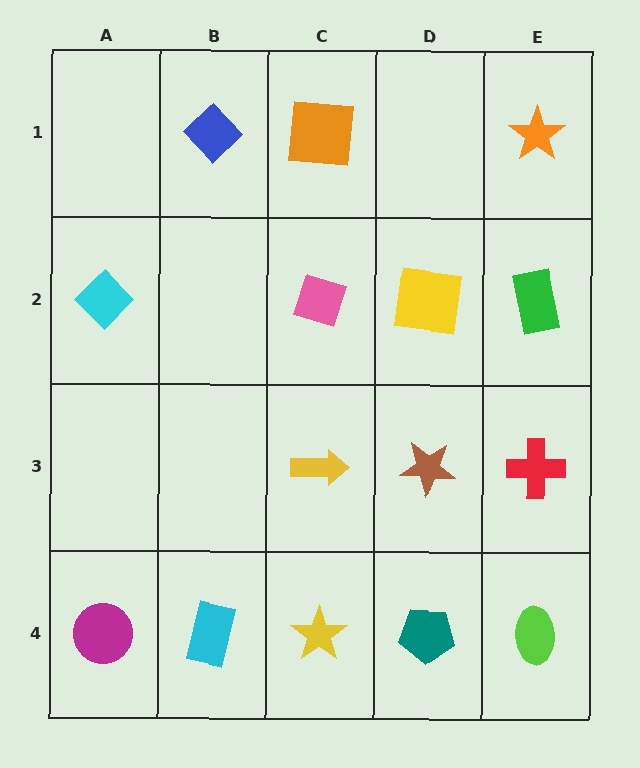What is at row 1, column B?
A blue diamond.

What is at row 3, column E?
A red cross.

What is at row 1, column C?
An orange square.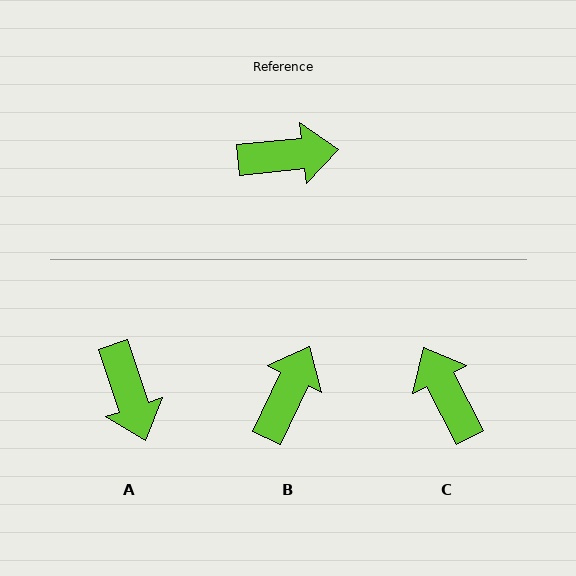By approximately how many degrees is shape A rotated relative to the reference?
Approximately 77 degrees clockwise.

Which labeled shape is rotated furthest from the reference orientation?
C, about 111 degrees away.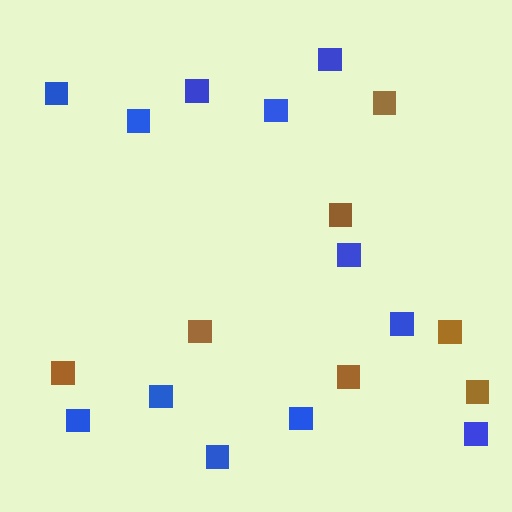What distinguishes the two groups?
There are 2 groups: one group of blue squares (12) and one group of brown squares (7).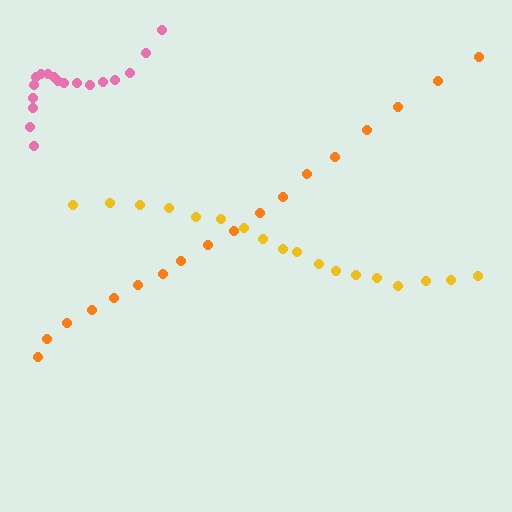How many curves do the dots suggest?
There are 3 distinct paths.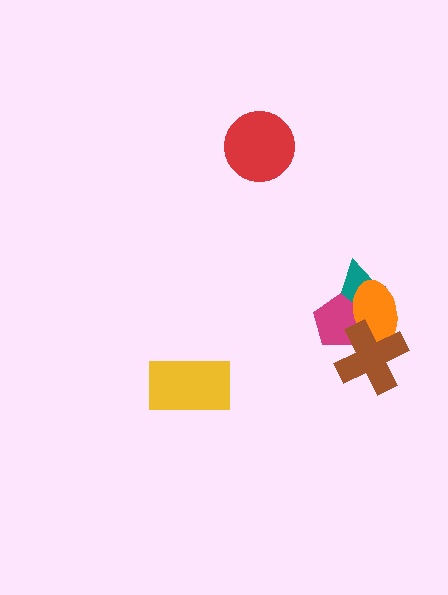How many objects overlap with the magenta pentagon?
4 objects overlap with the magenta pentagon.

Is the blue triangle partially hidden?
Yes, it is partially covered by another shape.